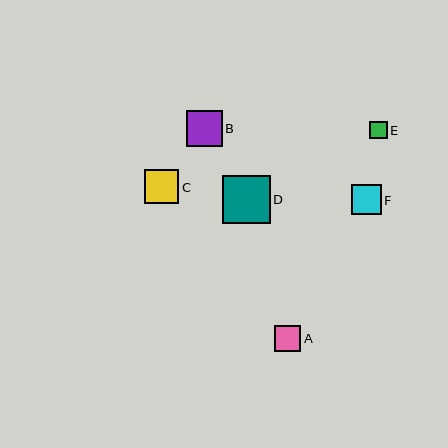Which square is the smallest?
Square E is the smallest with a size of approximately 18 pixels.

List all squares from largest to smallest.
From largest to smallest: D, B, C, F, A, E.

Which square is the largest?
Square D is the largest with a size of approximately 48 pixels.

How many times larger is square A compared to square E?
Square A is approximately 1.5 times the size of square E.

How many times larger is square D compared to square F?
Square D is approximately 1.6 times the size of square F.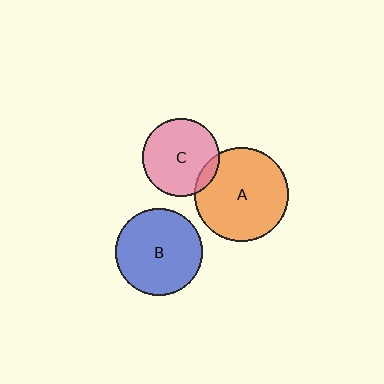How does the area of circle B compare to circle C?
Approximately 1.3 times.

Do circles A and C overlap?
Yes.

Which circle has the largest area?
Circle A (orange).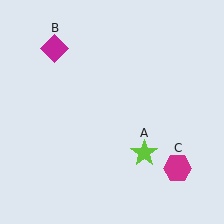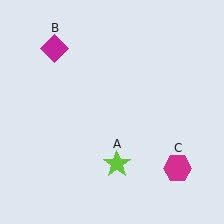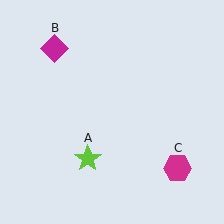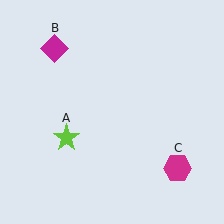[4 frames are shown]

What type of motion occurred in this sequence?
The lime star (object A) rotated clockwise around the center of the scene.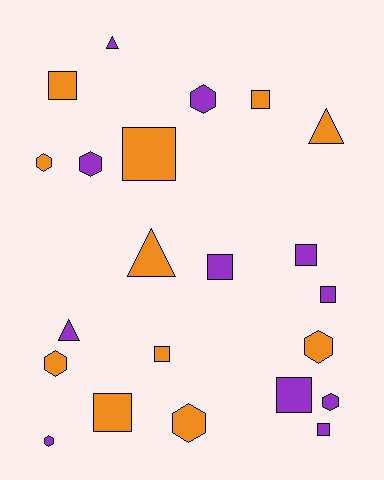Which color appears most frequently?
Orange, with 11 objects.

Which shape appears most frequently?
Square, with 10 objects.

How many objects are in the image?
There are 22 objects.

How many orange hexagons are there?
There are 4 orange hexagons.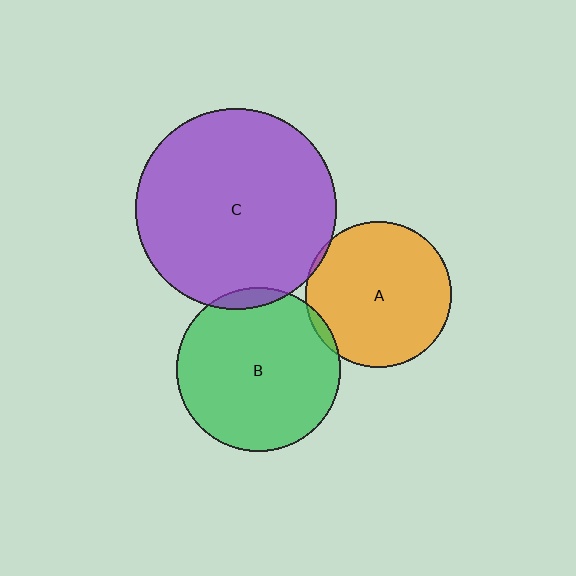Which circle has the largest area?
Circle C (purple).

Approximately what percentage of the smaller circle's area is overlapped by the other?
Approximately 5%.